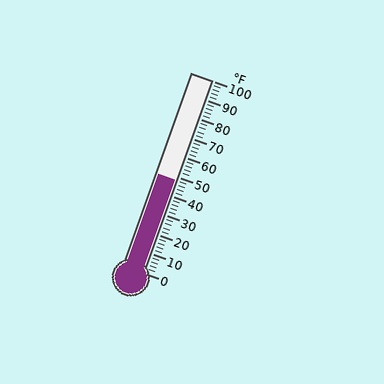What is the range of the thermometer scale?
The thermometer scale ranges from 0°F to 100°F.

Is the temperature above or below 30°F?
The temperature is above 30°F.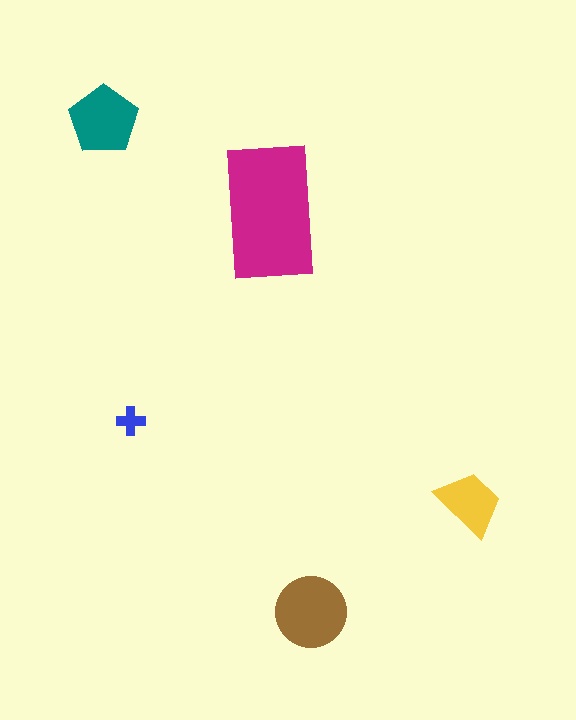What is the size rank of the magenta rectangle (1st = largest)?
1st.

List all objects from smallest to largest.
The blue cross, the yellow trapezoid, the teal pentagon, the brown circle, the magenta rectangle.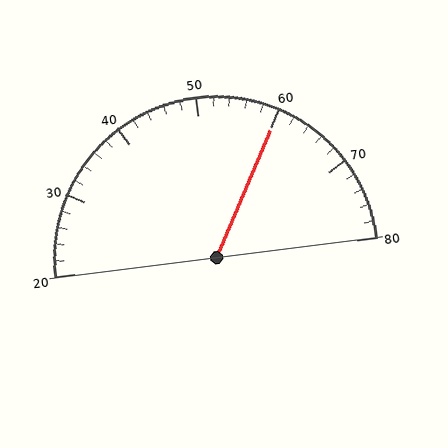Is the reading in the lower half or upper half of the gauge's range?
The reading is in the upper half of the range (20 to 80).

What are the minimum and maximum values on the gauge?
The gauge ranges from 20 to 80.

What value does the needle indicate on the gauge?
The needle indicates approximately 60.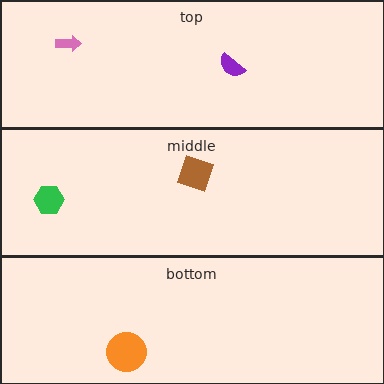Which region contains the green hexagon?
The middle region.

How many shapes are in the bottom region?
1.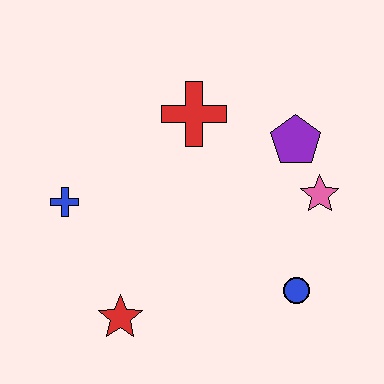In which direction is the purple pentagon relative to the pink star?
The purple pentagon is above the pink star.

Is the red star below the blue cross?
Yes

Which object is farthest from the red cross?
The red star is farthest from the red cross.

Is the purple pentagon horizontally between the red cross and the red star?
No